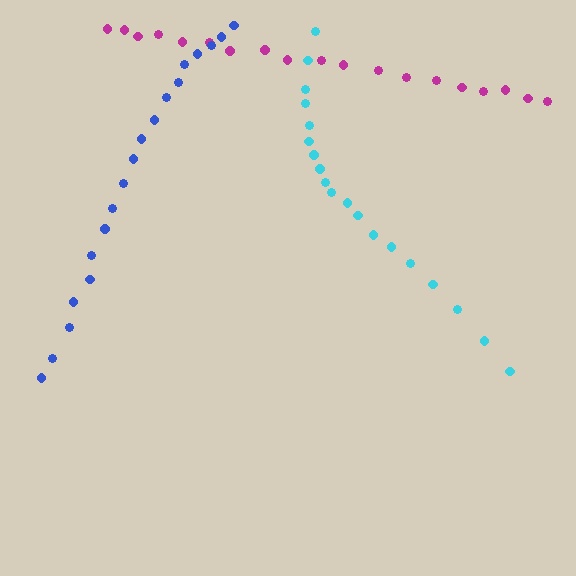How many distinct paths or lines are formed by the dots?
There are 3 distinct paths.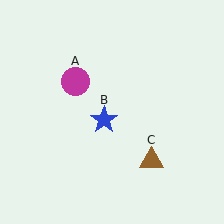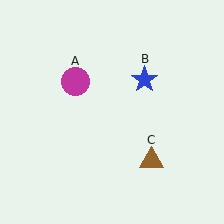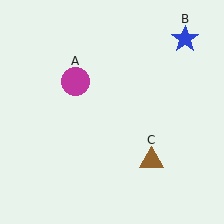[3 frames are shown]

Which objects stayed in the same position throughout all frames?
Magenta circle (object A) and brown triangle (object C) remained stationary.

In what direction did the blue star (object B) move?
The blue star (object B) moved up and to the right.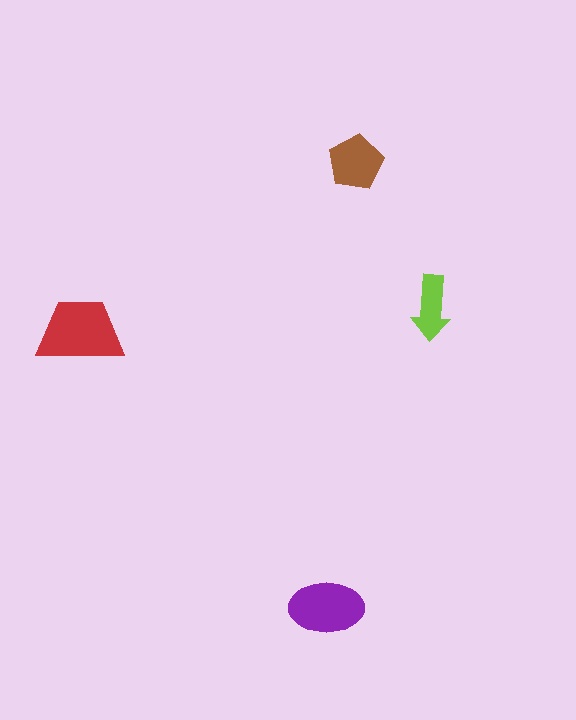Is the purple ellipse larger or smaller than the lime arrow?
Larger.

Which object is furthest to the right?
The lime arrow is rightmost.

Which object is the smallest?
The lime arrow.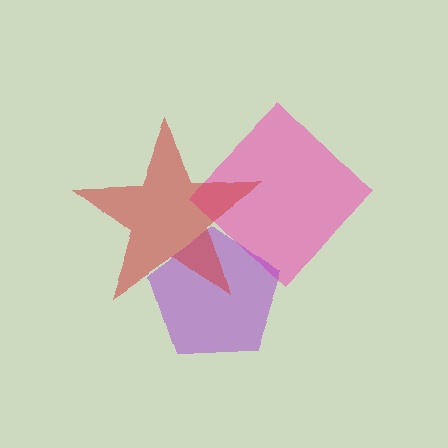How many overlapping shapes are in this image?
There are 3 overlapping shapes in the image.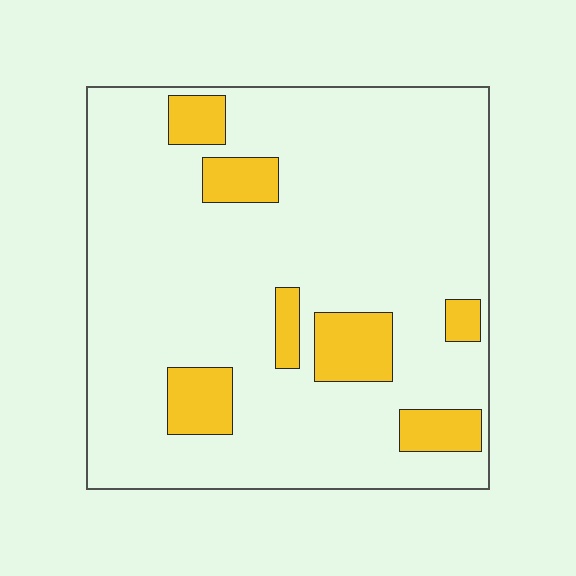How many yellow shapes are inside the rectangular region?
7.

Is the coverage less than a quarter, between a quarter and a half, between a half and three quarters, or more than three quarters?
Less than a quarter.